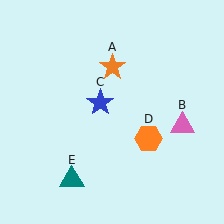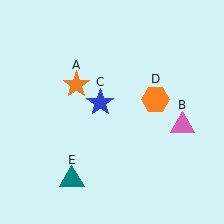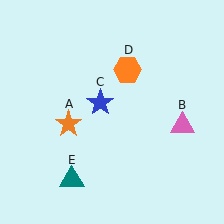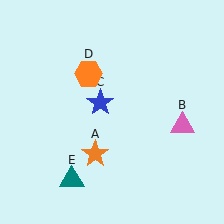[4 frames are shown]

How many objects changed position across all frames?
2 objects changed position: orange star (object A), orange hexagon (object D).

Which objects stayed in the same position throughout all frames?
Pink triangle (object B) and blue star (object C) and teal triangle (object E) remained stationary.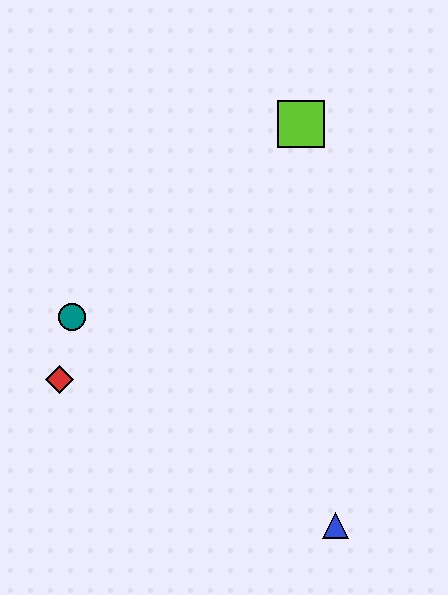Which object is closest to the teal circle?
The red diamond is closest to the teal circle.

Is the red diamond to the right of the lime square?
No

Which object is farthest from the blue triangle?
The lime square is farthest from the blue triangle.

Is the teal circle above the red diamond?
Yes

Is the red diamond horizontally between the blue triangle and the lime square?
No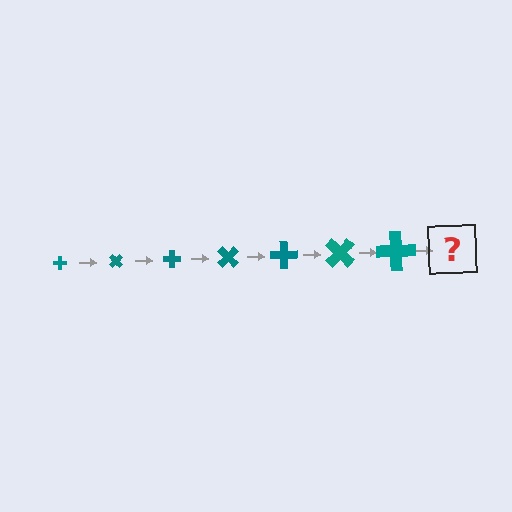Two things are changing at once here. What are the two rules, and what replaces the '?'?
The two rules are that the cross grows larger each step and it rotates 45 degrees each step. The '?' should be a cross, larger than the previous one and rotated 315 degrees from the start.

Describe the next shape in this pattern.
It should be a cross, larger than the previous one and rotated 315 degrees from the start.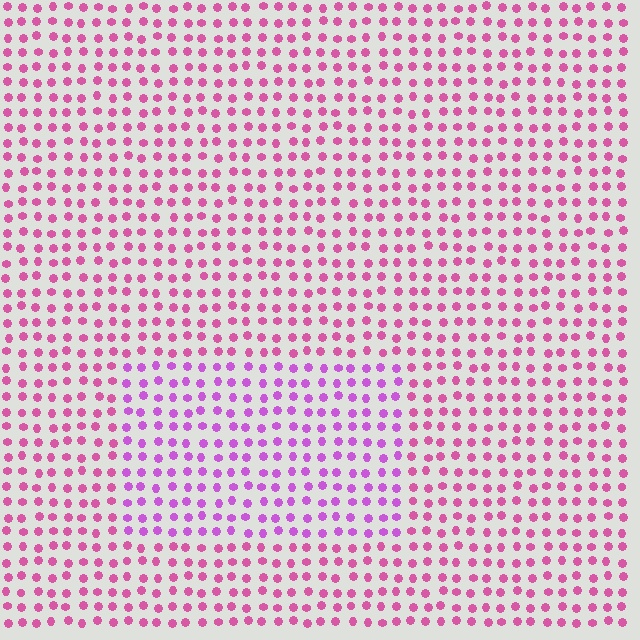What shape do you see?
I see a rectangle.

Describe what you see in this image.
The image is filled with small pink elements in a uniform arrangement. A rectangle-shaped region is visible where the elements are tinted to a slightly different hue, forming a subtle color boundary.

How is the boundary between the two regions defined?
The boundary is defined purely by a slight shift in hue (about 31 degrees). Spacing, size, and orientation are identical on both sides.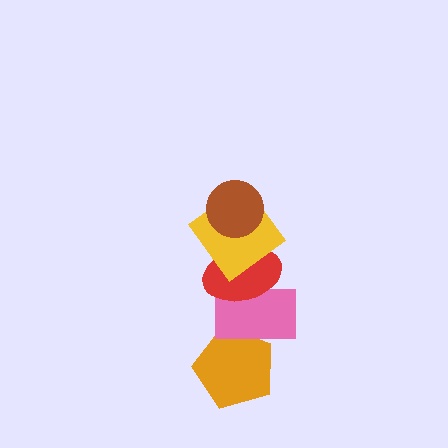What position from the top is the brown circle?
The brown circle is 1st from the top.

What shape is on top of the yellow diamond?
The brown circle is on top of the yellow diamond.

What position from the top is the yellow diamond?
The yellow diamond is 2nd from the top.